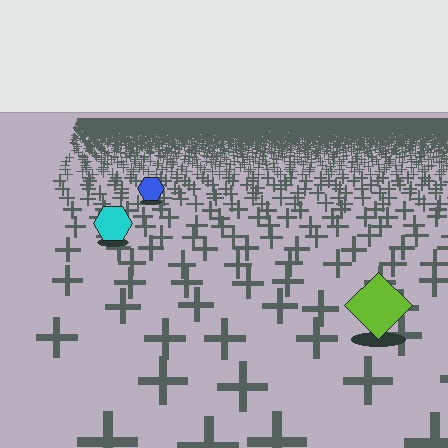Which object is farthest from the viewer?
The blue hexagon is farthest from the viewer. It appears smaller and the ground texture around it is denser.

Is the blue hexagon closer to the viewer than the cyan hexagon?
No. The cyan hexagon is closer — you can tell from the texture gradient: the ground texture is coarser near it.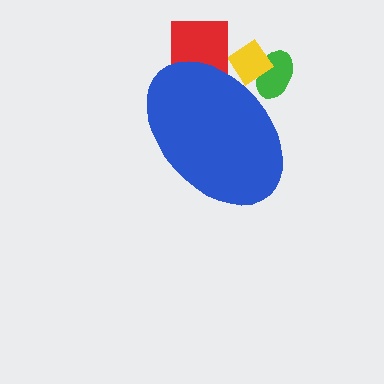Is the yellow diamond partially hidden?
Yes, the yellow diamond is partially hidden behind the blue ellipse.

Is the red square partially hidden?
Yes, the red square is partially hidden behind the blue ellipse.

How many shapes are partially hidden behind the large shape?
3 shapes are partially hidden.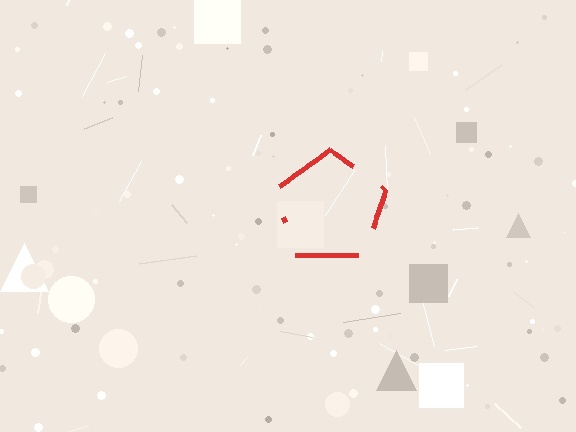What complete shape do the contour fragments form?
The contour fragments form a pentagon.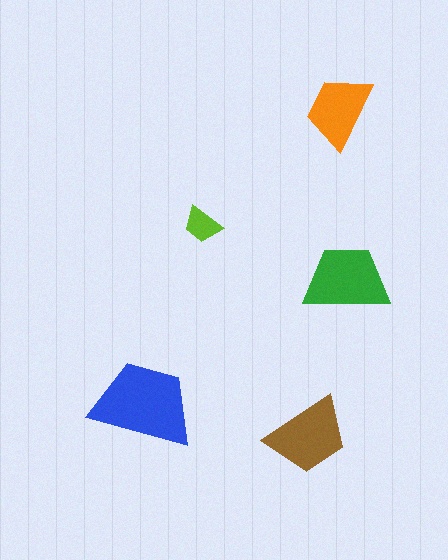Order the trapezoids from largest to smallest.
the blue one, the green one, the brown one, the orange one, the lime one.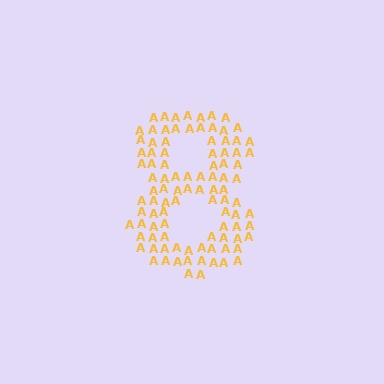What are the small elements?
The small elements are letter A's.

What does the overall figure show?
The overall figure shows the digit 8.